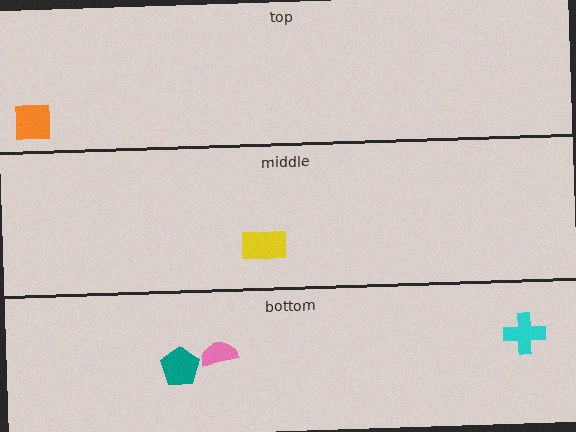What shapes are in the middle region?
The yellow rectangle.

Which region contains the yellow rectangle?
The middle region.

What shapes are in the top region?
The orange square.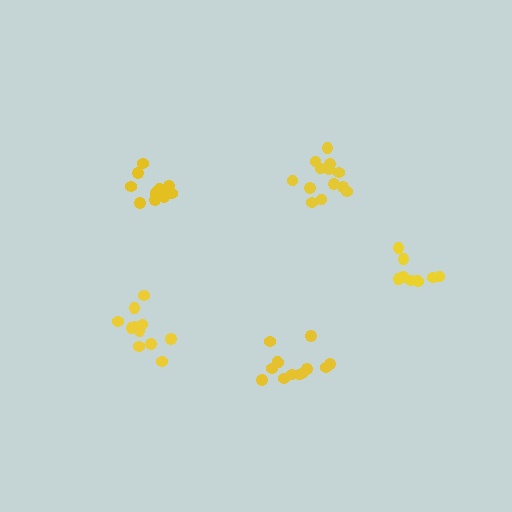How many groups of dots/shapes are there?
There are 5 groups.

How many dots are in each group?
Group 1: 12 dots, Group 2: 13 dots, Group 3: 11 dots, Group 4: 13 dots, Group 5: 9 dots (58 total).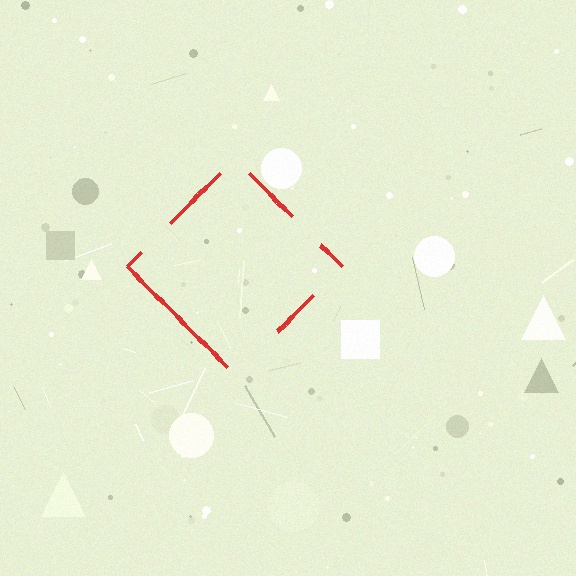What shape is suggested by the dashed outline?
The dashed outline suggests a diamond.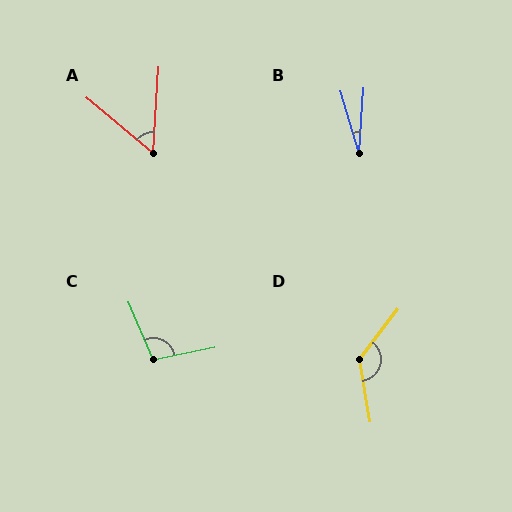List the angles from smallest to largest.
B (20°), A (53°), C (101°), D (133°).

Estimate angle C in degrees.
Approximately 101 degrees.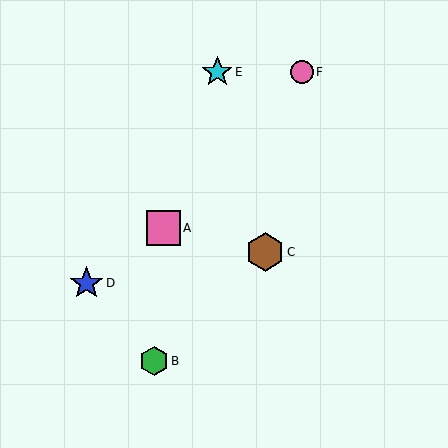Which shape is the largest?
The brown hexagon (labeled C) is the largest.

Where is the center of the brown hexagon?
The center of the brown hexagon is at (265, 252).